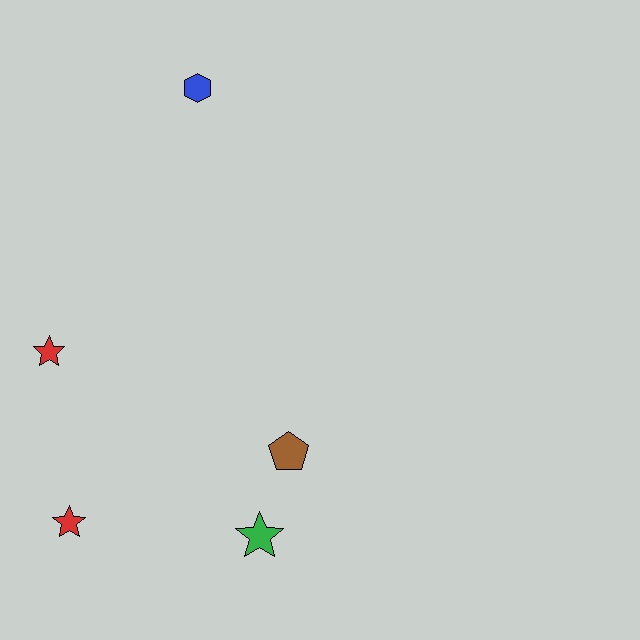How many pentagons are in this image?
There is 1 pentagon.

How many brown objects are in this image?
There is 1 brown object.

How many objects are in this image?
There are 5 objects.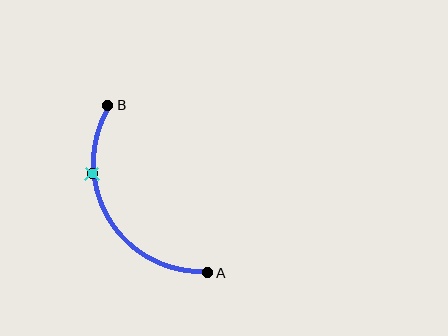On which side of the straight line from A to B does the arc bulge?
The arc bulges to the left of the straight line connecting A and B.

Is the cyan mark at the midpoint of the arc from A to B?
No. The cyan mark lies on the arc but is closer to endpoint B. The arc midpoint would be at the point on the curve equidistant along the arc from both A and B.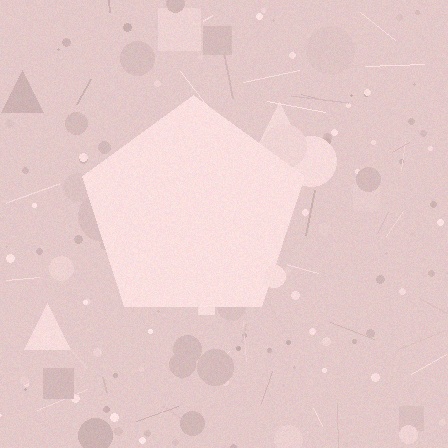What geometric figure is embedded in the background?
A pentagon is embedded in the background.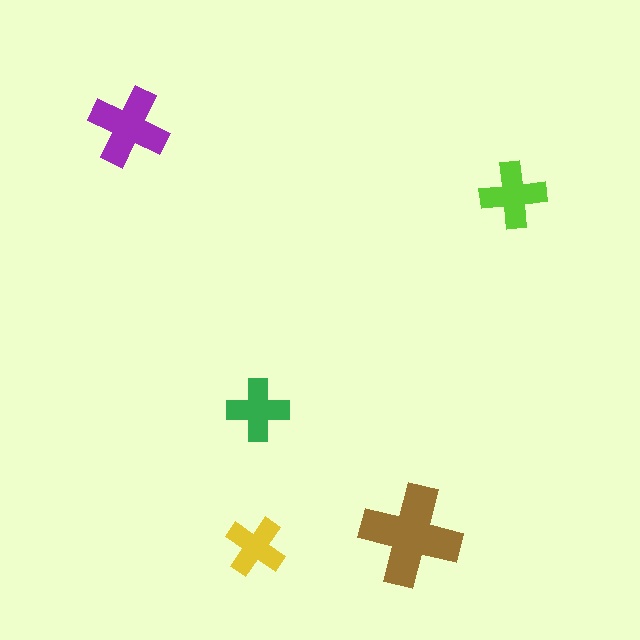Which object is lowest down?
The yellow cross is bottommost.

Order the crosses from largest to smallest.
the brown one, the purple one, the lime one, the green one, the yellow one.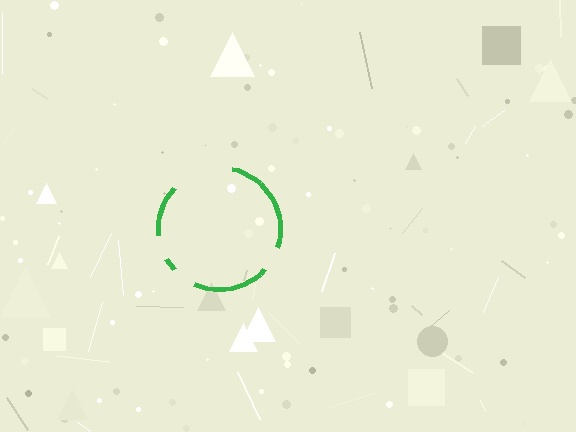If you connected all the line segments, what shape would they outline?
They would outline a circle.